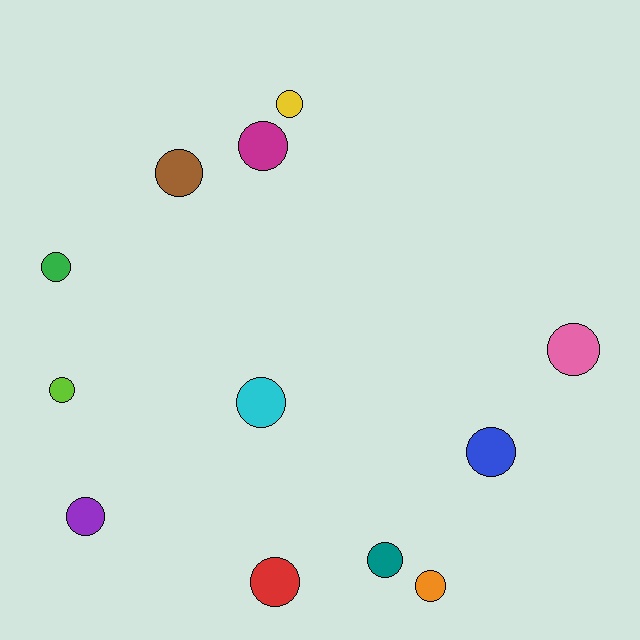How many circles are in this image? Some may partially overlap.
There are 12 circles.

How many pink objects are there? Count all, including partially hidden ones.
There is 1 pink object.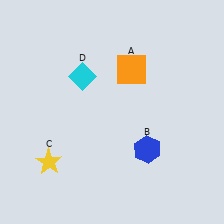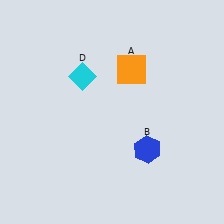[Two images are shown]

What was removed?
The yellow star (C) was removed in Image 2.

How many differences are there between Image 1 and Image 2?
There is 1 difference between the two images.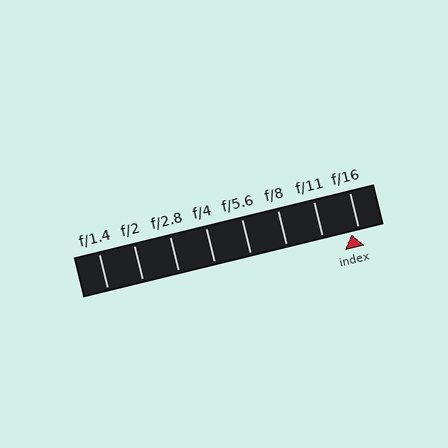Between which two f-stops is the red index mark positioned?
The index mark is between f/11 and f/16.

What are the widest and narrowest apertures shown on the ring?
The widest aperture shown is f/1.4 and the narrowest is f/16.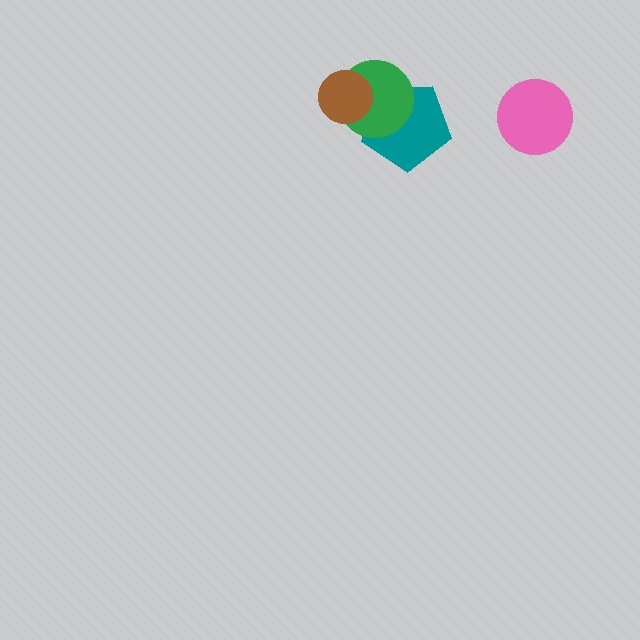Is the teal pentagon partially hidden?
Yes, it is partially covered by another shape.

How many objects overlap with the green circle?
2 objects overlap with the green circle.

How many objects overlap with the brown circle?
1 object overlaps with the brown circle.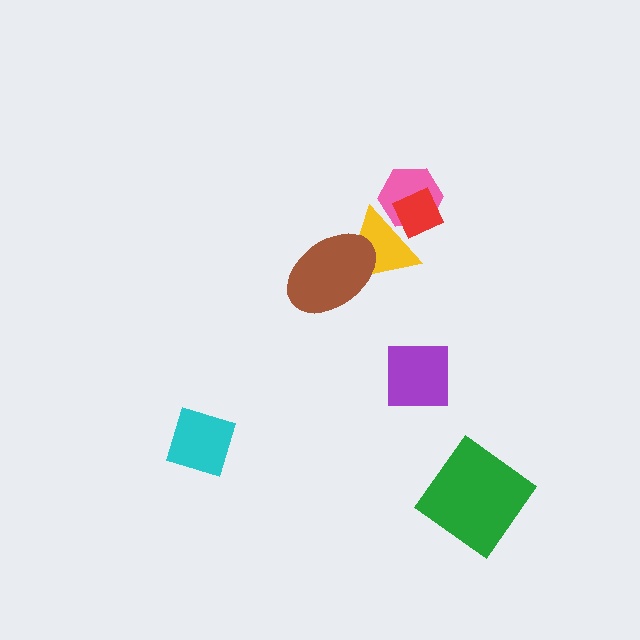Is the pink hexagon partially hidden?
Yes, it is partially covered by another shape.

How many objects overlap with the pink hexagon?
2 objects overlap with the pink hexagon.